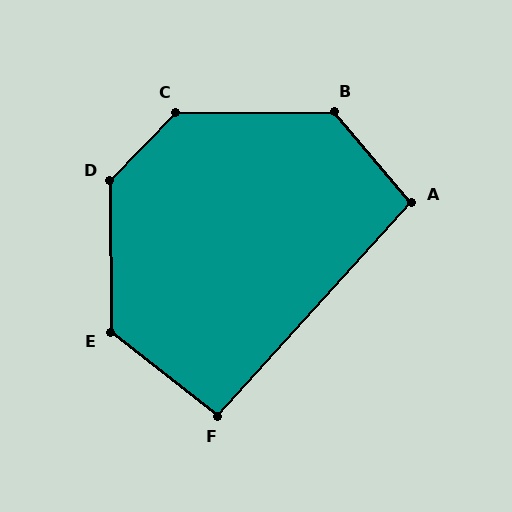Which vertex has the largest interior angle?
D, at approximately 136 degrees.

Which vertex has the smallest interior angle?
F, at approximately 94 degrees.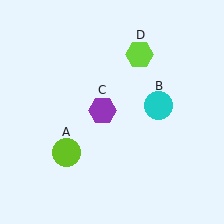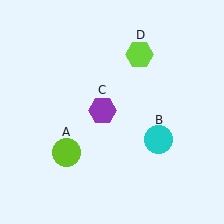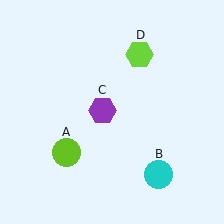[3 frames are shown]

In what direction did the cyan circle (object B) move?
The cyan circle (object B) moved down.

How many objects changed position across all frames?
1 object changed position: cyan circle (object B).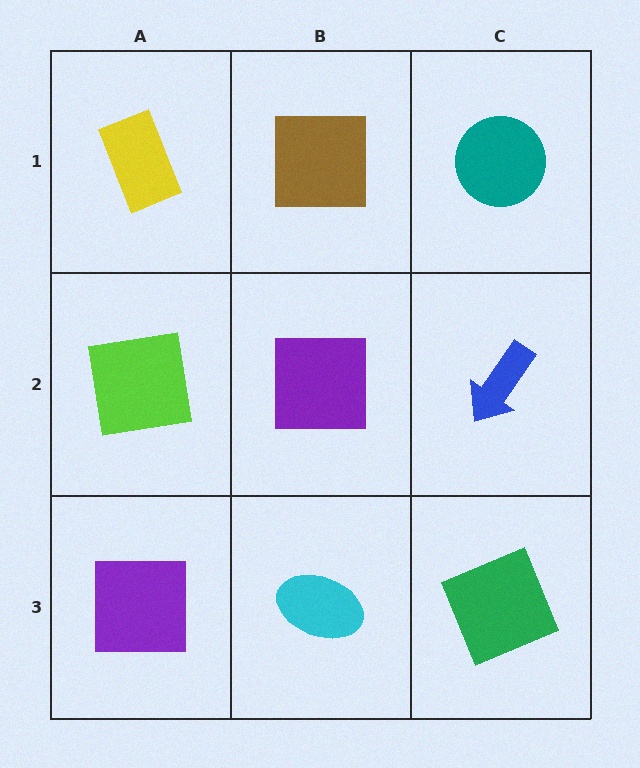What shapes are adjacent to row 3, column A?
A lime square (row 2, column A), a cyan ellipse (row 3, column B).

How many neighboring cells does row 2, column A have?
3.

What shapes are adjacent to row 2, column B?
A brown square (row 1, column B), a cyan ellipse (row 3, column B), a lime square (row 2, column A), a blue arrow (row 2, column C).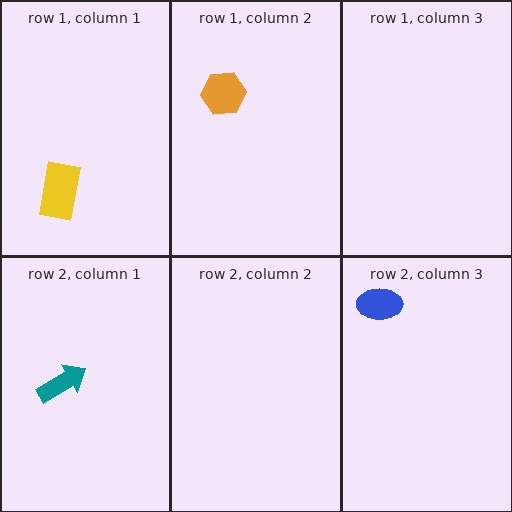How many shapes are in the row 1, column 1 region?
1.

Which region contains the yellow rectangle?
The row 1, column 1 region.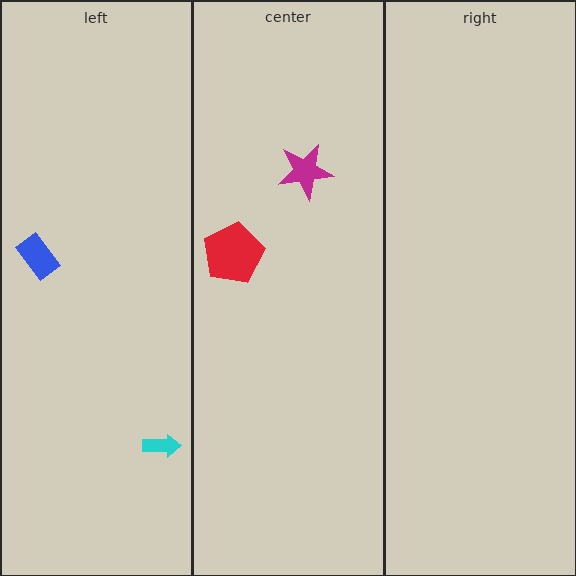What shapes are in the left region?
The blue rectangle, the cyan arrow.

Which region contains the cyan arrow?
The left region.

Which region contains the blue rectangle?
The left region.